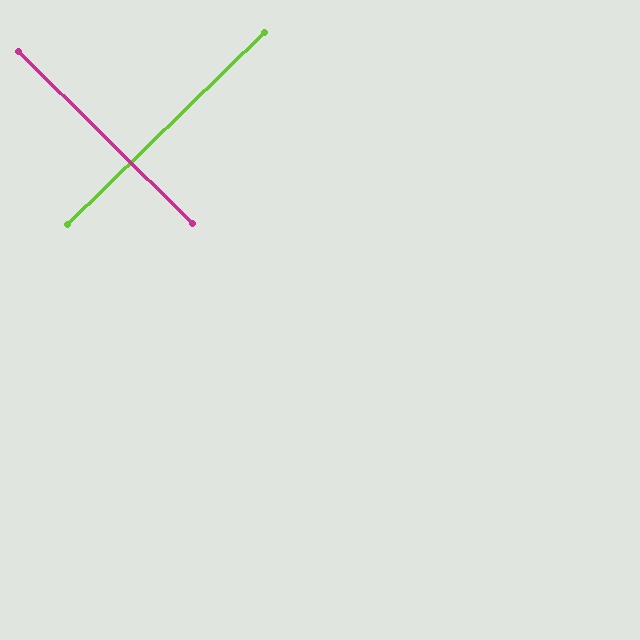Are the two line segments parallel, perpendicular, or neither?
Perpendicular — they meet at approximately 89°.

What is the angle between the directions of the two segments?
Approximately 89 degrees.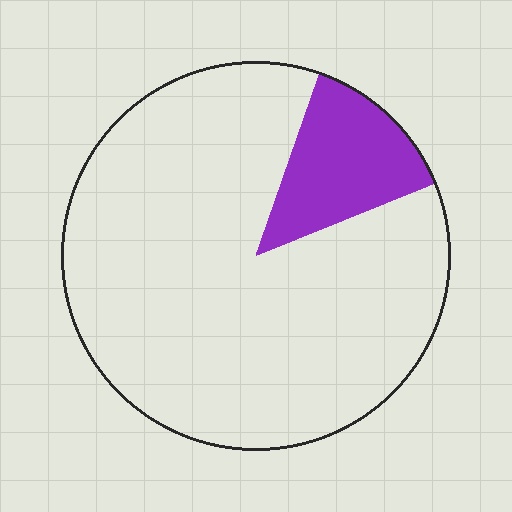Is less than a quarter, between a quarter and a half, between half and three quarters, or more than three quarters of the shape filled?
Less than a quarter.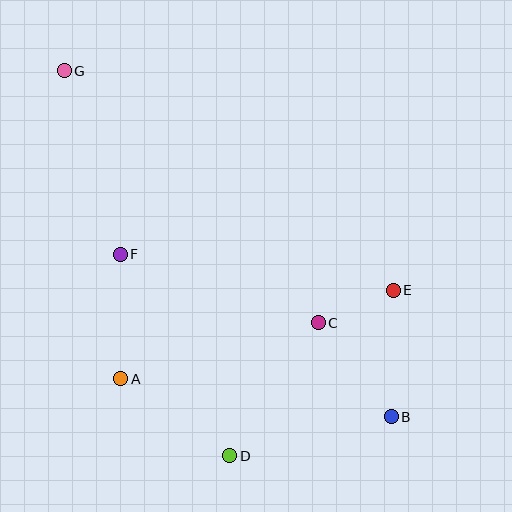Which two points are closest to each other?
Points C and E are closest to each other.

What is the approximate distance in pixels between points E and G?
The distance between E and G is approximately 396 pixels.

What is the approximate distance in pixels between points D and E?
The distance between D and E is approximately 233 pixels.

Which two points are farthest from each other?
Points B and G are farthest from each other.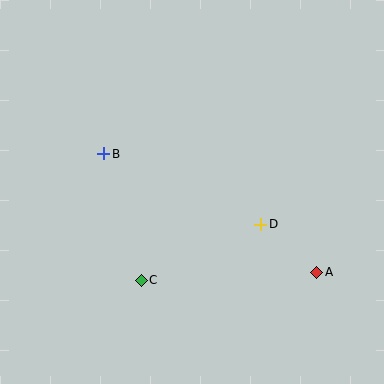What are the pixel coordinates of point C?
Point C is at (141, 280).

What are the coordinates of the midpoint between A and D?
The midpoint between A and D is at (289, 248).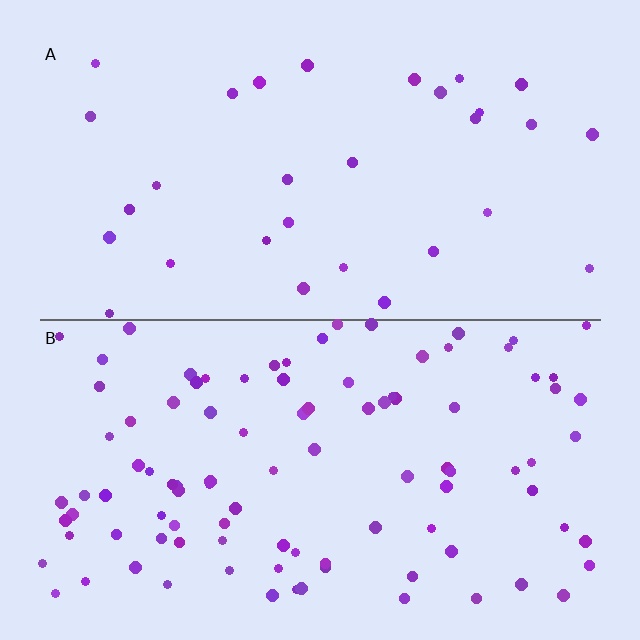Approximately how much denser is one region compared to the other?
Approximately 3.3× — region B over region A.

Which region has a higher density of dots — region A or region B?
B (the bottom).